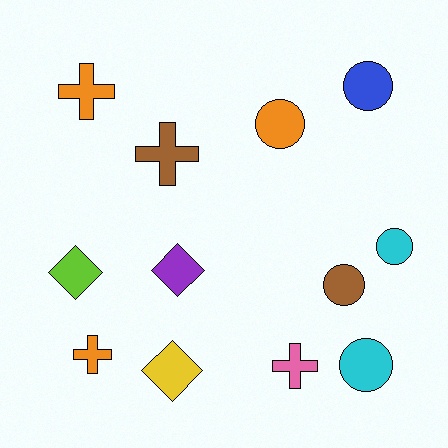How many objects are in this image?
There are 12 objects.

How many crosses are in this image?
There are 4 crosses.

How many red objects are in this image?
There are no red objects.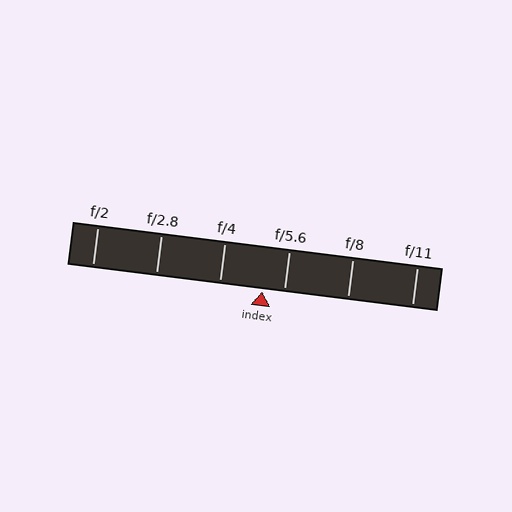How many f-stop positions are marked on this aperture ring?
There are 6 f-stop positions marked.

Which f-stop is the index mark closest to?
The index mark is closest to f/5.6.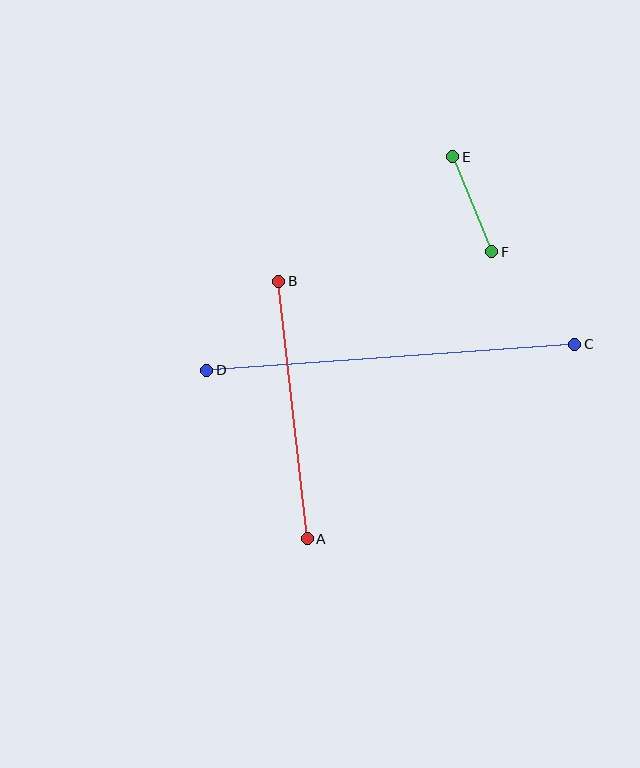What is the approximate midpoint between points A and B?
The midpoint is at approximately (293, 410) pixels.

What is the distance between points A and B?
The distance is approximately 259 pixels.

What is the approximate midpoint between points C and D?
The midpoint is at approximately (391, 357) pixels.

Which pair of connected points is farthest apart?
Points C and D are farthest apart.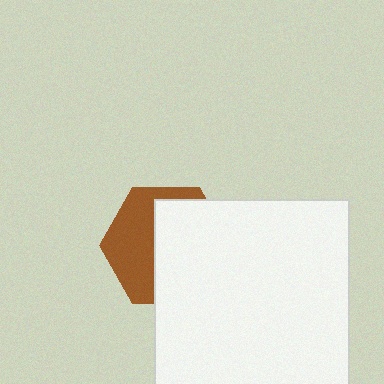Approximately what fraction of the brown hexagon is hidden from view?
Roughly 57% of the brown hexagon is hidden behind the white square.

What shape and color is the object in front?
The object in front is a white square.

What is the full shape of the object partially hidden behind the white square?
The partially hidden object is a brown hexagon.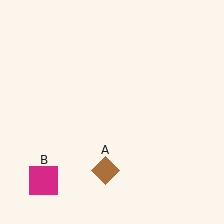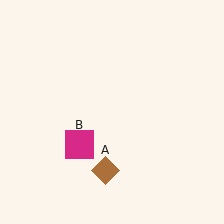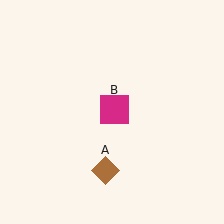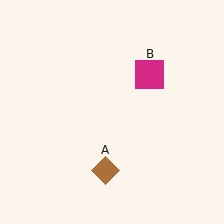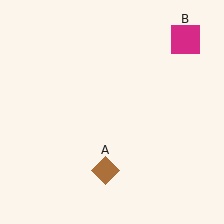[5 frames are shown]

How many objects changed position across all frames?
1 object changed position: magenta square (object B).